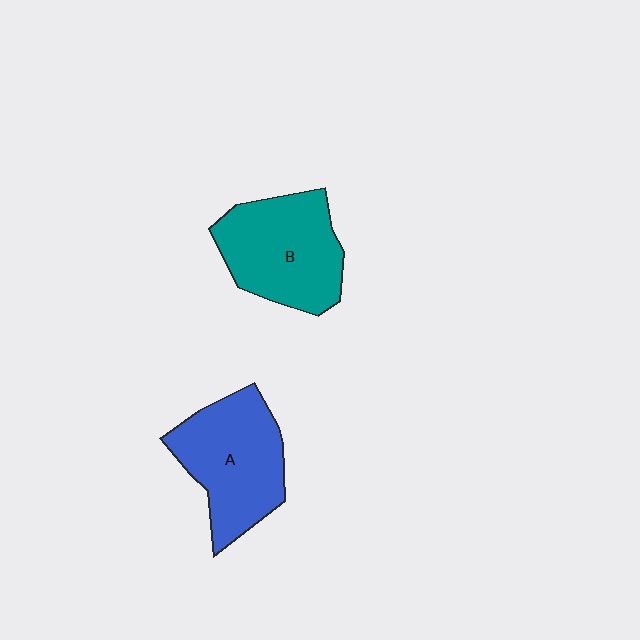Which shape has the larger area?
Shape B (teal).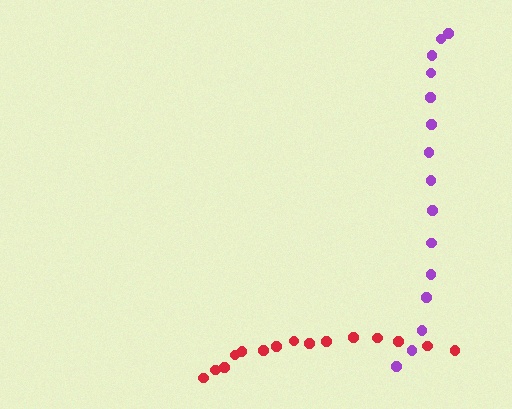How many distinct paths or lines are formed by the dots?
There are 2 distinct paths.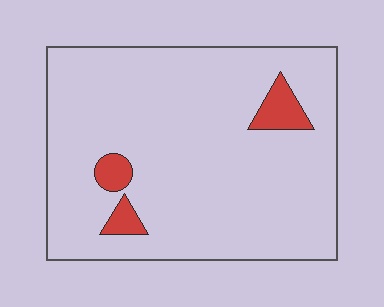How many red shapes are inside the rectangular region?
3.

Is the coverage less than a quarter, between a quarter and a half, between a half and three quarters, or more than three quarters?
Less than a quarter.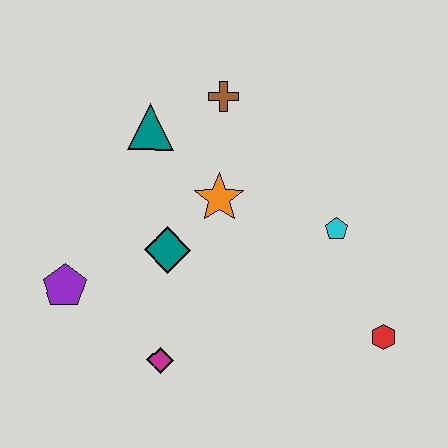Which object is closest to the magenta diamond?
The teal diamond is closest to the magenta diamond.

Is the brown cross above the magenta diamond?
Yes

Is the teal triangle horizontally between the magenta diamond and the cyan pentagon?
No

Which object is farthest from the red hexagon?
The purple pentagon is farthest from the red hexagon.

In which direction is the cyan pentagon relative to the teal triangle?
The cyan pentagon is to the right of the teal triangle.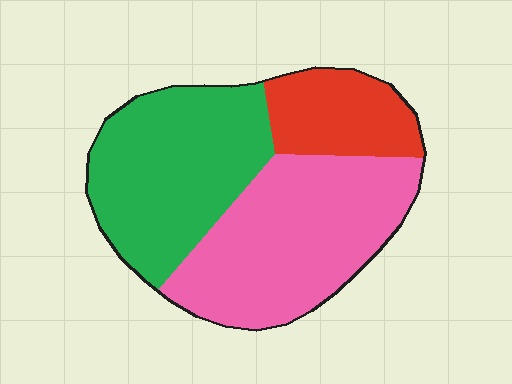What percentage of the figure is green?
Green covers around 40% of the figure.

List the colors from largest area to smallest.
From largest to smallest: pink, green, red.